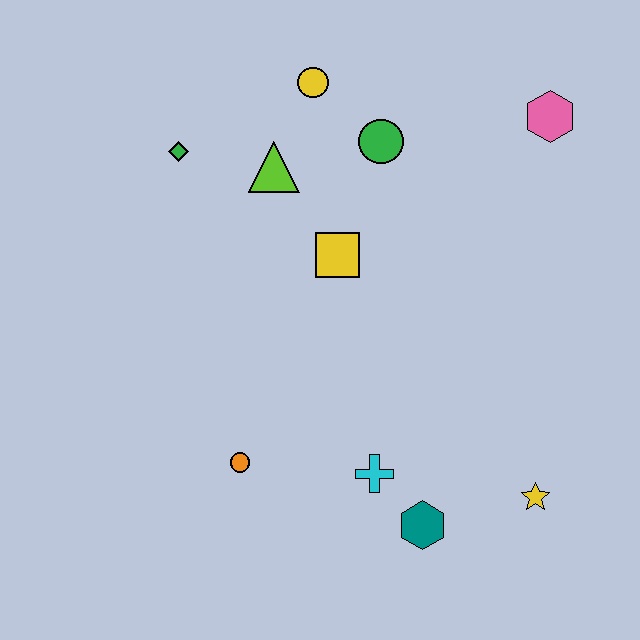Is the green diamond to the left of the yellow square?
Yes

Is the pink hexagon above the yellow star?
Yes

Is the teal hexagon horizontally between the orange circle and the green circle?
No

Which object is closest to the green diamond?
The lime triangle is closest to the green diamond.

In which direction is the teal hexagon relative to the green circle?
The teal hexagon is below the green circle.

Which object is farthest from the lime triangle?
The yellow star is farthest from the lime triangle.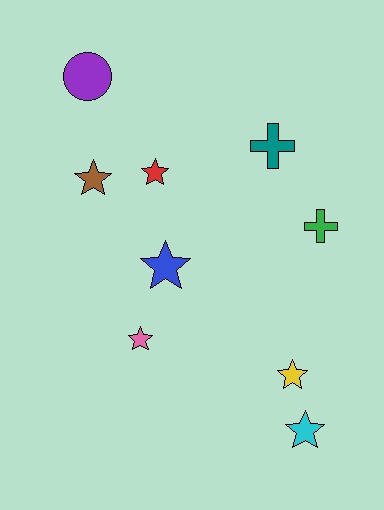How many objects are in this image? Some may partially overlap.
There are 9 objects.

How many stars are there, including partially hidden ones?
There are 6 stars.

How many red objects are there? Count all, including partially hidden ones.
There is 1 red object.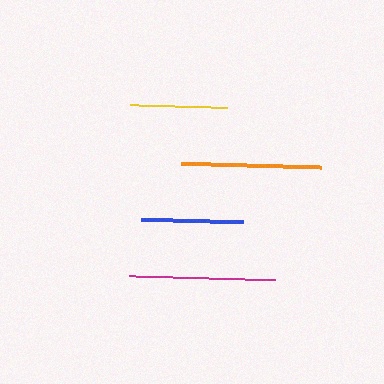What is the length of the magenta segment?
The magenta segment is approximately 146 pixels long.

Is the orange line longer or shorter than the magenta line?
The magenta line is longer than the orange line.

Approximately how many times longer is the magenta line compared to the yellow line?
The magenta line is approximately 1.5 times the length of the yellow line.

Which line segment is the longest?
The magenta line is the longest at approximately 146 pixels.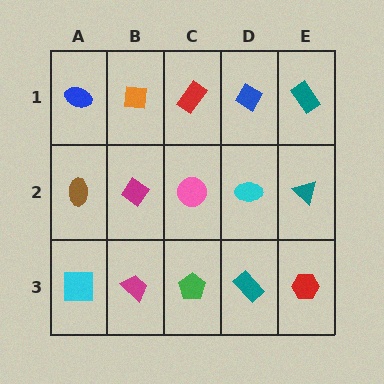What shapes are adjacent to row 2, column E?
A teal rectangle (row 1, column E), a red hexagon (row 3, column E), a cyan ellipse (row 2, column D).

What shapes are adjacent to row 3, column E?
A teal triangle (row 2, column E), a teal rectangle (row 3, column D).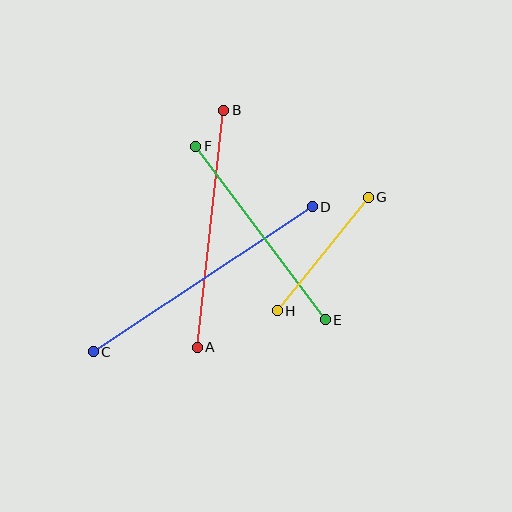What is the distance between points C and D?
The distance is approximately 262 pixels.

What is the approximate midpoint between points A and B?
The midpoint is at approximately (211, 229) pixels.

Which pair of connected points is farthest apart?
Points C and D are farthest apart.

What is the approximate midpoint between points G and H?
The midpoint is at approximately (323, 254) pixels.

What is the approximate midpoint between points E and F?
The midpoint is at approximately (260, 233) pixels.